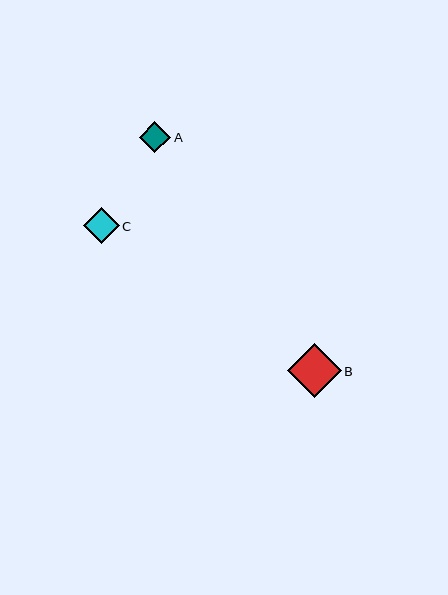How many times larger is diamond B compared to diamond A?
Diamond B is approximately 1.7 times the size of diamond A.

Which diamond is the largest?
Diamond B is the largest with a size of approximately 54 pixels.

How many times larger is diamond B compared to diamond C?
Diamond B is approximately 1.5 times the size of diamond C.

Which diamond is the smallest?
Diamond A is the smallest with a size of approximately 31 pixels.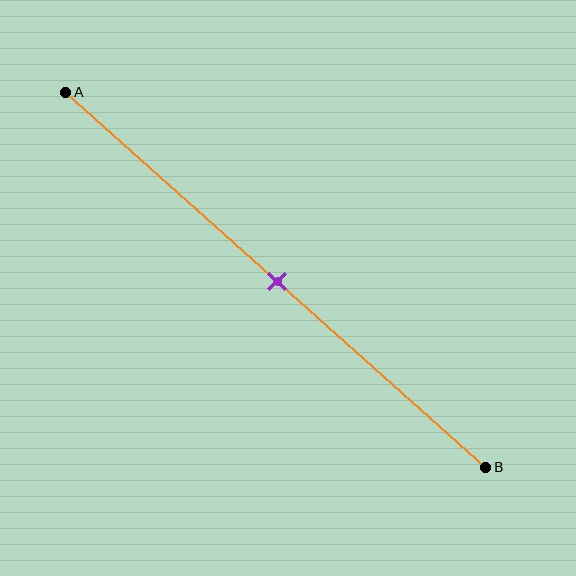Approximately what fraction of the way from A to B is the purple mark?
The purple mark is approximately 50% of the way from A to B.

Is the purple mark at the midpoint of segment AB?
Yes, the mark is approximately at the midpoint.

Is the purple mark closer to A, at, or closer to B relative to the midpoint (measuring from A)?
The purple mark is approximately at the midpoint of segment AB.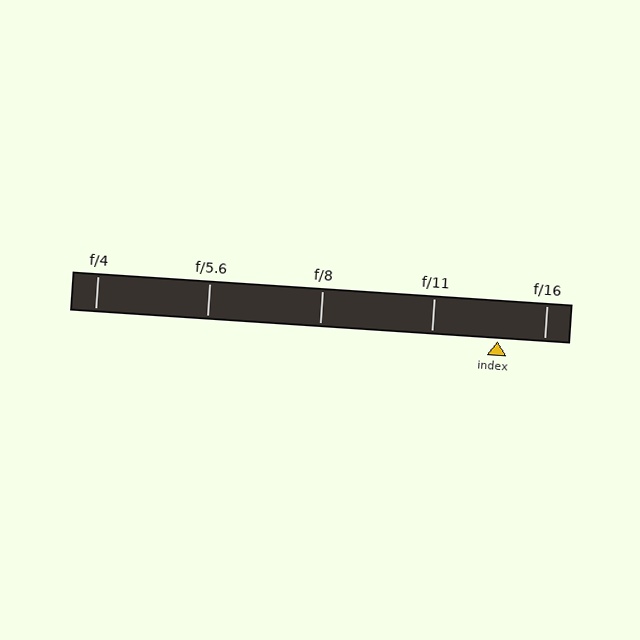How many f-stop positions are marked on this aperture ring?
There are 5 f-stop positions marked.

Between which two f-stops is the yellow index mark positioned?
The index mark is between f/11 and f/16.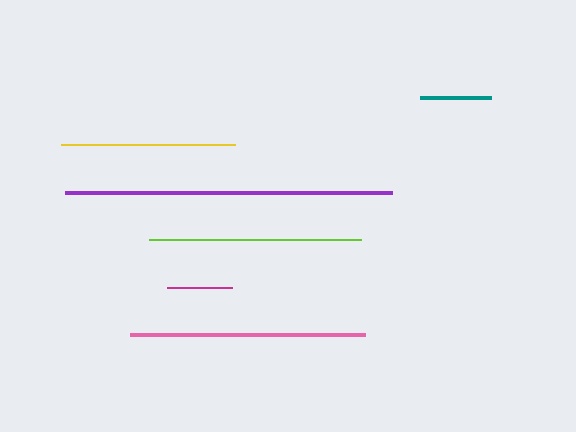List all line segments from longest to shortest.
From longest to shortest: purple, pink, lime, yellow, teal, magenta.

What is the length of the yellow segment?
The yellow segment is approximately 174 pixels long.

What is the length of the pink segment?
The pink segment is approximately 235 pixels long.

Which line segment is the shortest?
The magenta line is the shortest at approximately 65 pixels.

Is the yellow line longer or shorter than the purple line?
The purple line is longer than the yellow line.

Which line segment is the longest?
The purple line is the longest at approximately 327 pixels.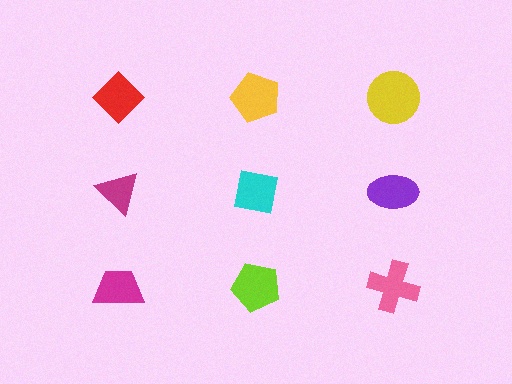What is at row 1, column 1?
A red diamond.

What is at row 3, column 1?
A magenta trapezoid.